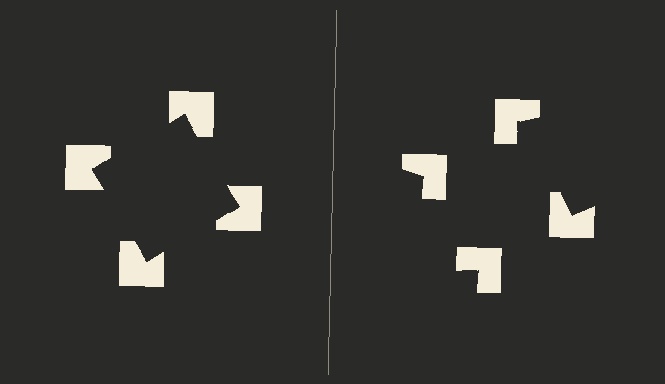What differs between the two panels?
The notched squares are positioned identically on both sides; only the wedge orientations differ. On the left they align to a square; on the right they are misaligned.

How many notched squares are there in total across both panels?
8 — 4 on each side.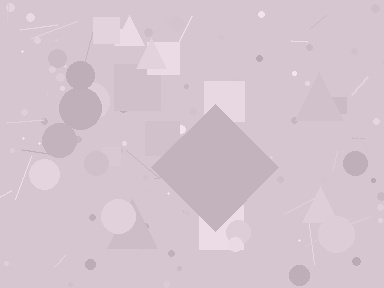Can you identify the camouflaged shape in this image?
The camouflaged shape is a diamond.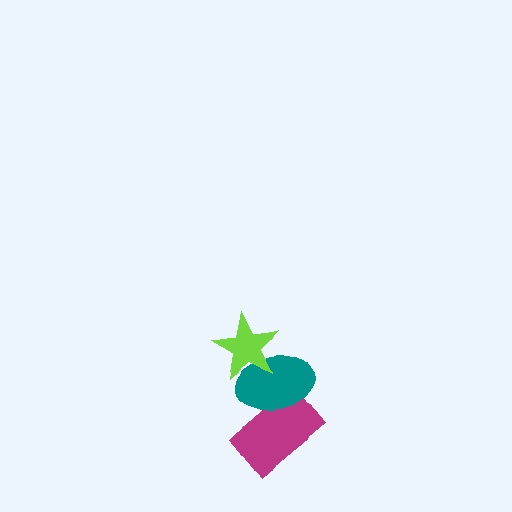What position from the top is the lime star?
The lime star is 1st from the top.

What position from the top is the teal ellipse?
The teal ellipse is 2nd from the top.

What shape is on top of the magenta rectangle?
The teal ellipse is on top of the magenta rectangle.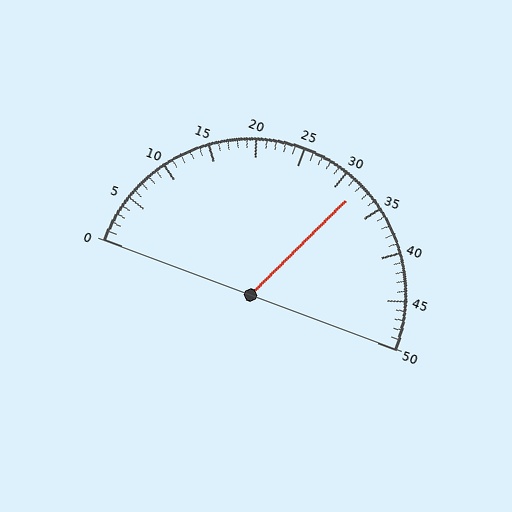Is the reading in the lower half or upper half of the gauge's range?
The reading is in the upper half of the range (0 to 50).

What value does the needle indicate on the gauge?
The needle indicates approximately 32.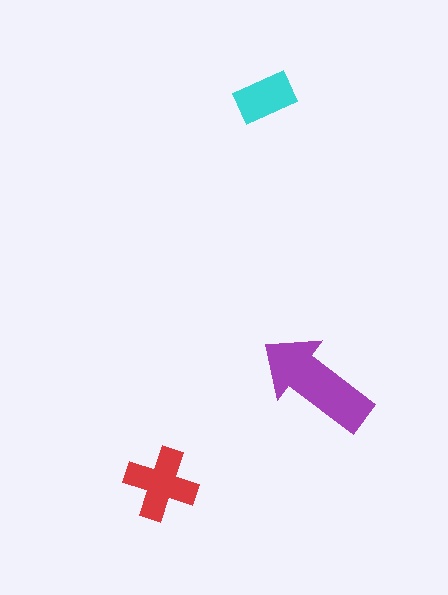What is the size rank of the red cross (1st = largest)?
2nd.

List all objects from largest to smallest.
The purple arrow, the red cross, the cyan rectangle.